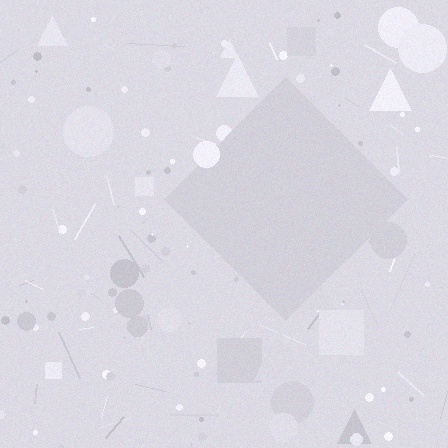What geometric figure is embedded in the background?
A diamond is embedded in the background.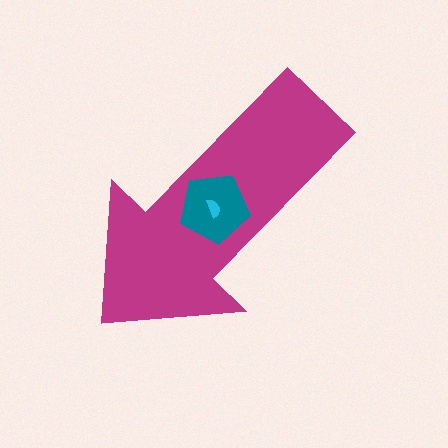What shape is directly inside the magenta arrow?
The teal pentagon.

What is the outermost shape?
The magenta arrow.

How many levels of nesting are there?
3.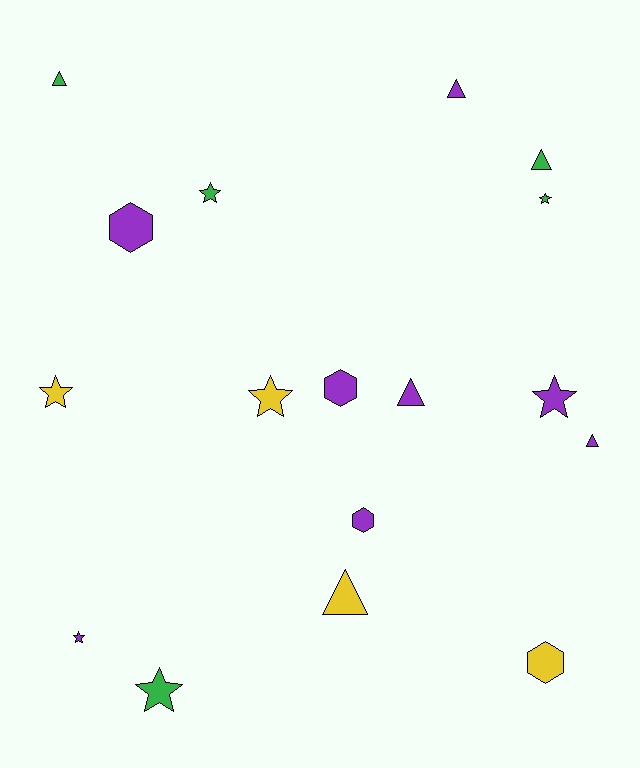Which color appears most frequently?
Purple, with 8 objects.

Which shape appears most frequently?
Star, with 7 objects.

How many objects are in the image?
There are 17 objects.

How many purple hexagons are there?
There are 3 purple hexagons.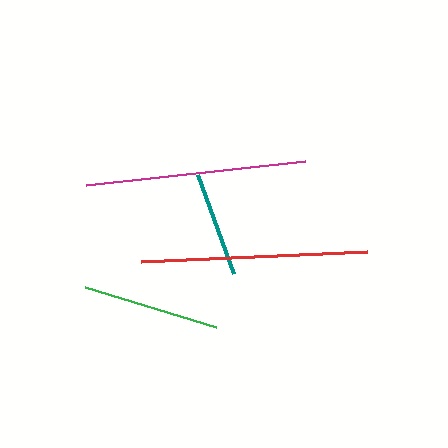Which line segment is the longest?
The red line is the longest at approximately 226 pixels.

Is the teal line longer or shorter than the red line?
The red line is longer than the teal line.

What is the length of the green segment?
The green segment is approximately 136 pixels long.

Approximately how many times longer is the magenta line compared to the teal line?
The magenta line is approximately 2.1 times the length of the teal line.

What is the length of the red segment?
The red segment is approximately 226 pixels long.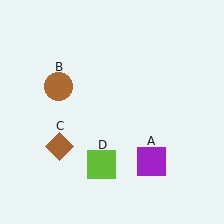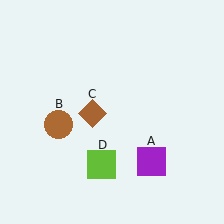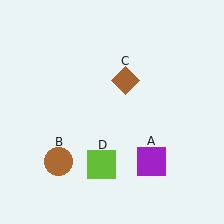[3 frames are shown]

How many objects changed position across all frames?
2 objects changed position: brown circle (object B), brown diamond (object C).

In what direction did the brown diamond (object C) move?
The brown diamond (object C) moved up and to the right.